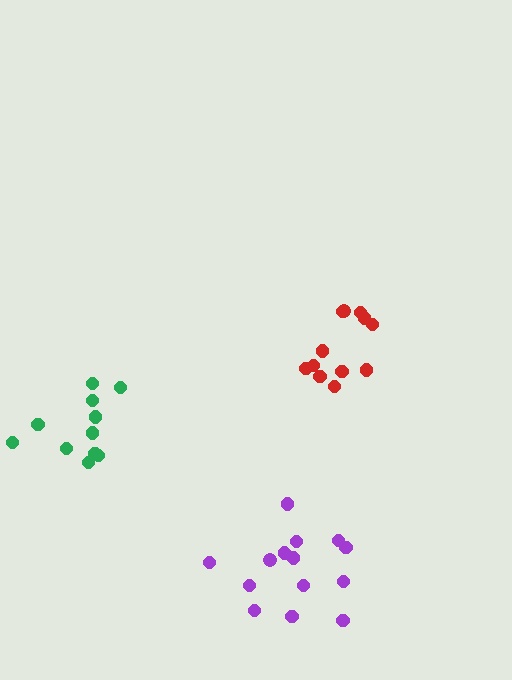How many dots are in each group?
Group 1: 11 dots, Group 2: 12 dots, Group 3: 14 dots (37 total).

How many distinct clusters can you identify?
There are 3 distinct clusters.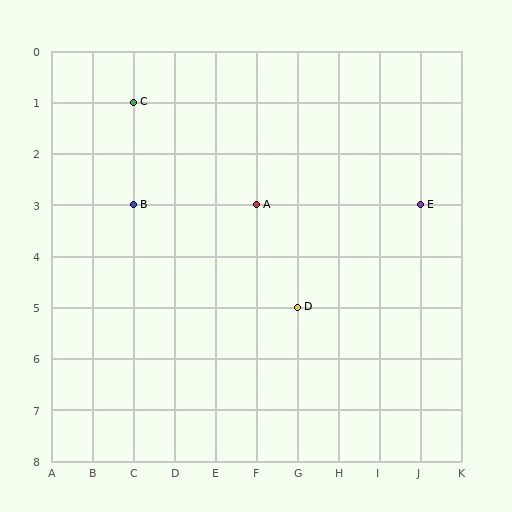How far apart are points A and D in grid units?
Points A and D are 1 column and 2 rows apart (about 2.2 grid units diagonally).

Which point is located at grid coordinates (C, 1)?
Point C is at (C, 1).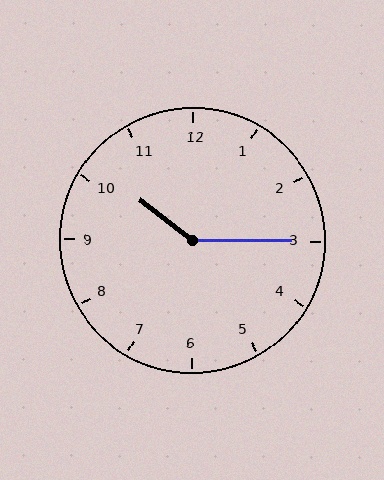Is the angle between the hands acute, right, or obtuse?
It is obtuse.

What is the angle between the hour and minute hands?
Approximately 142 degrees.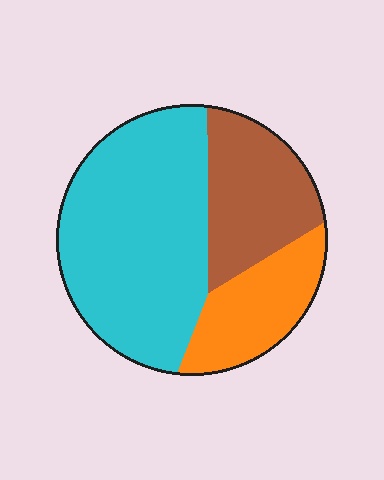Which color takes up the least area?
Orange, at roughly 20%.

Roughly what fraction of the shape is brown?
Brown takes up between a sixth and a third of the shape.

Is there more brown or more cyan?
Cyan.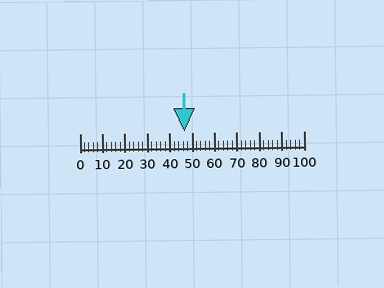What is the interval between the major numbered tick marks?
The major tick marks are spaced 10 units apart.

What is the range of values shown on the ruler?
The ruler shows values from 0 to 100.